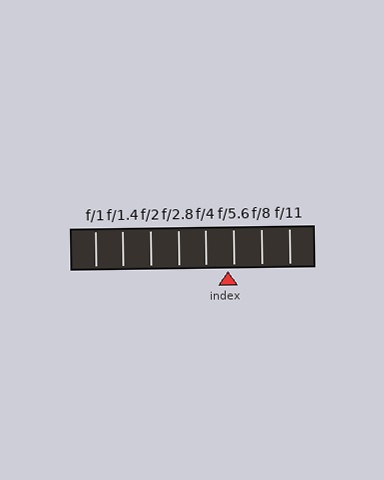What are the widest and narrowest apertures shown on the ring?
The widest aperture shown is f/1 and the narrowest is f/11.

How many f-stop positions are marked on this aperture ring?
There are 8 f-stop positions marked.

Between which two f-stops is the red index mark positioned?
The index mark is between f/4 and f/5.6.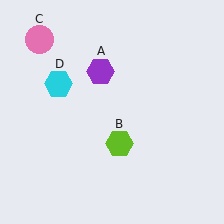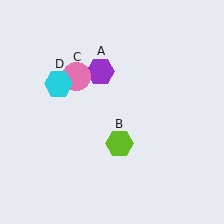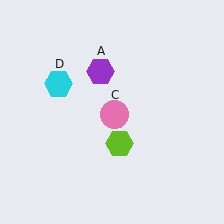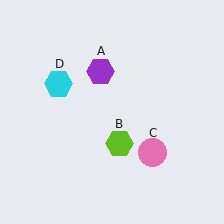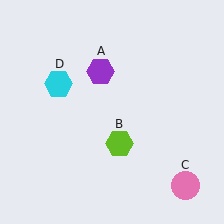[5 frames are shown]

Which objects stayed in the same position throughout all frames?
Purple hexagon (object A) and lime hexagon (object B) and cyan hexagon (object D) remained stationary.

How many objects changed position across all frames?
1 object changed position: pink circle (object C).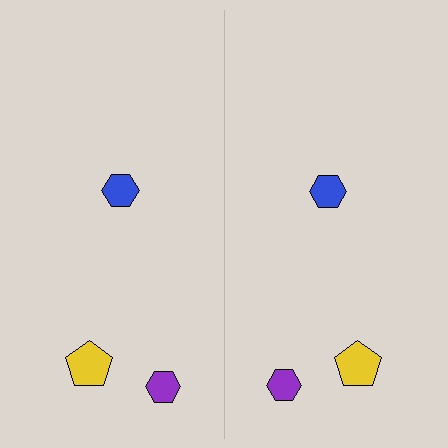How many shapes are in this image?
There are 6 shapes in this image.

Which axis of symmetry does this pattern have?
The pattern has a vertical axis of symmetry running through the center of the image.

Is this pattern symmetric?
Yes, this pattern has bilateral (reflection) symmetry.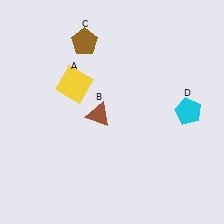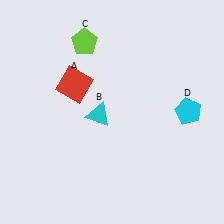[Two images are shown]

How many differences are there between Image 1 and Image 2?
There are 3 differences between the two images.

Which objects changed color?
A changed from yellow to red. B changed from brown to cyan. C changed from brown to lime.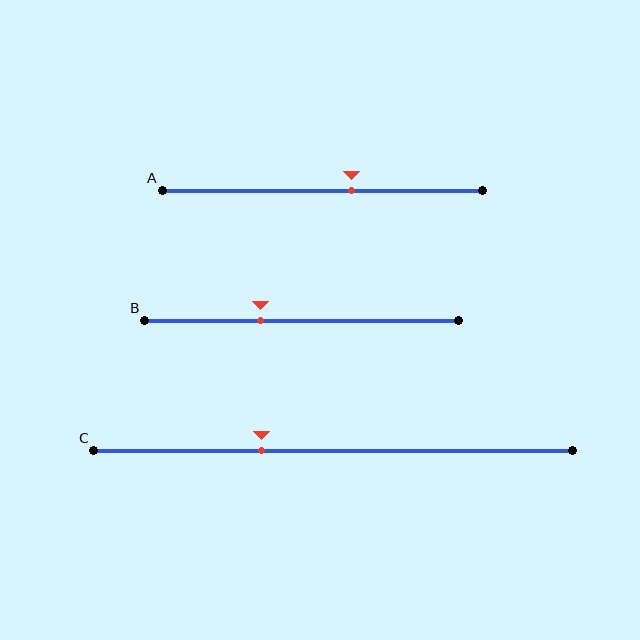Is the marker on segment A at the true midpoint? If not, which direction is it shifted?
No, the marker on segment A is shifted to the right by about 9% of the segment length.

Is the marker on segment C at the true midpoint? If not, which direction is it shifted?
No, the marker on segment C is shifted to the left by about 15% of the segment length.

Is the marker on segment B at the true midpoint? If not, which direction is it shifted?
No, the marker on segment B is shifted to the left by about 13% of the segment length.